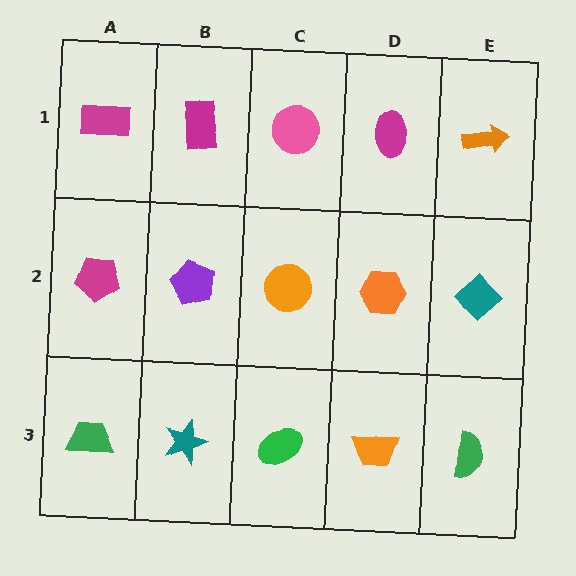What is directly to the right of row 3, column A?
A teal star.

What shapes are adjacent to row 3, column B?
A purple pentagon (row 2, column B), a green trapezoid (row 3, column A), a green ellipse (row 3, column C).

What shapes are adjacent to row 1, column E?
A teal diamond (row 2, column E), a magenta ellipse (row 1, column D).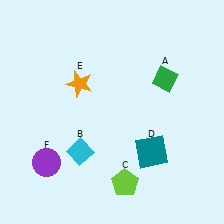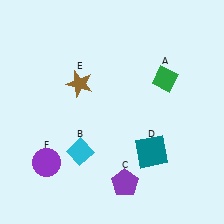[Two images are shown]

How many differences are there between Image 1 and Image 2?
There are 2 differences between the two images.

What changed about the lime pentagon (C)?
In Image 1, C is lime. In Image 2, it changed to purple.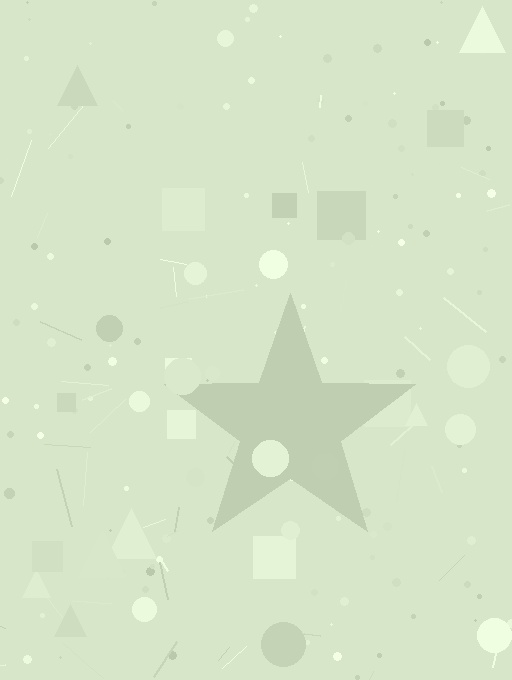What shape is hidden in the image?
A star is hidden in the image.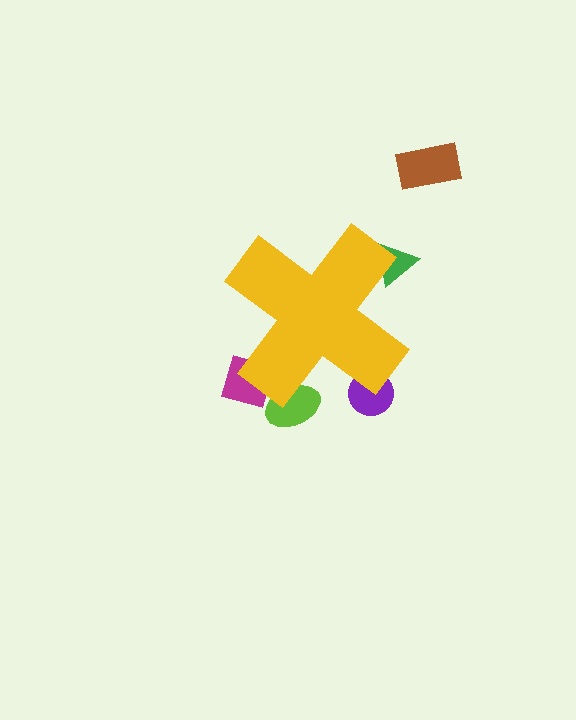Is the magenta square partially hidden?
Yes, the magenta square is partially hidden behind the yellow cross.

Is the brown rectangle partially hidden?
No, the brown rectangle is fully visible.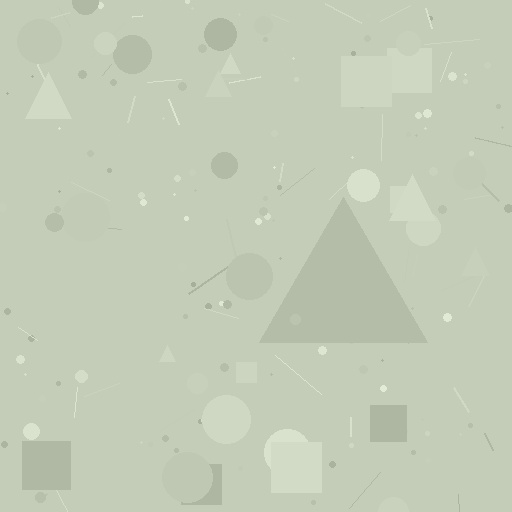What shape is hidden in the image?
A triangle is hidden in the image.